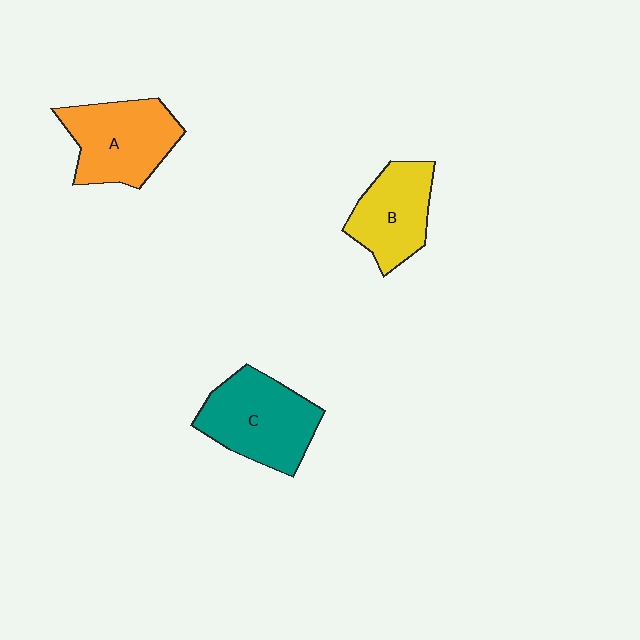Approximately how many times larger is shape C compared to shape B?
Approximately 1.3 times.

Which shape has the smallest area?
Shape B (yellow).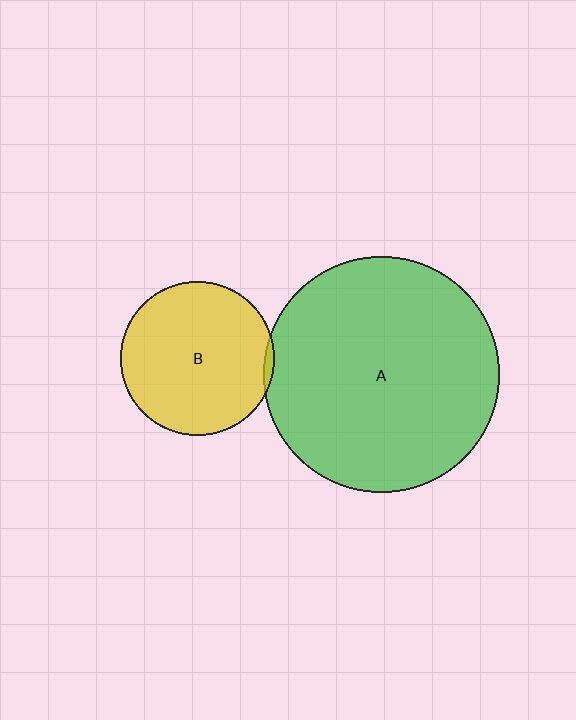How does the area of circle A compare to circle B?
Approximately 2.3 times.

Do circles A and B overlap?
Yes.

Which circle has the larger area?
Circle A (green).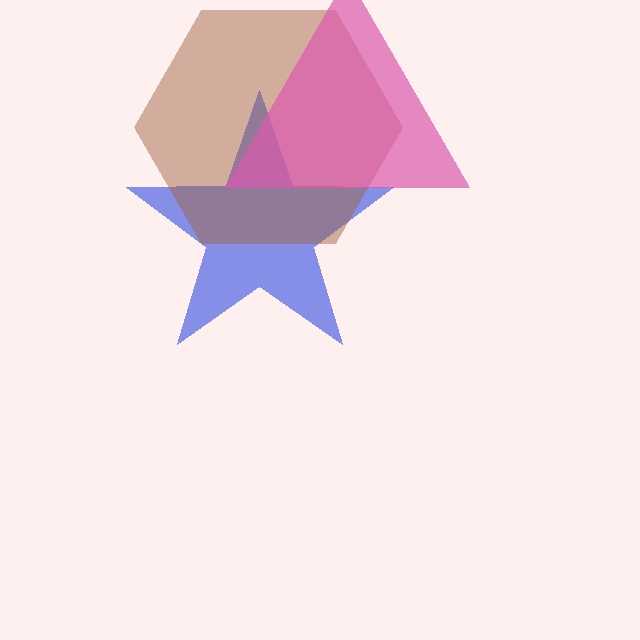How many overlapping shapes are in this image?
There are 3 overlapping shapes in the image.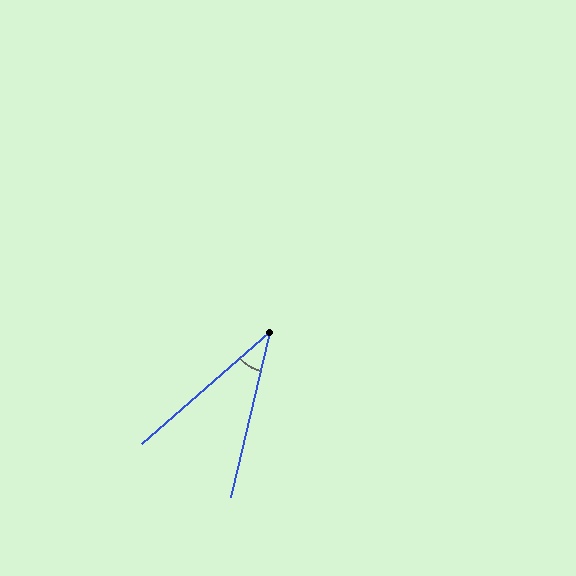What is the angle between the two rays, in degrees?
Approximately 36 degrees.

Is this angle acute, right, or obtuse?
It is acute.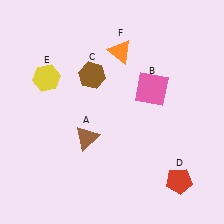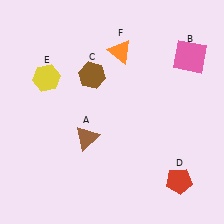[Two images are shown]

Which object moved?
The pink square (B) moved right.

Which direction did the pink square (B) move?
The pink square (B) moved right.